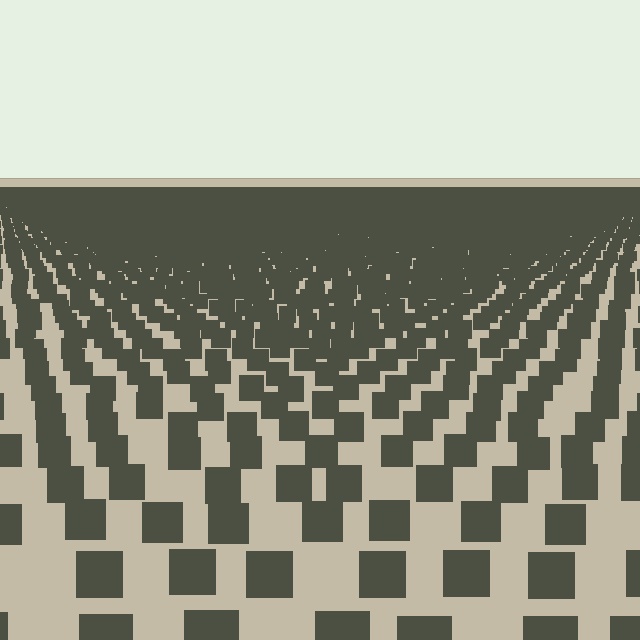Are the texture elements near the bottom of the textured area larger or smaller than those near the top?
Larger. Near the bottom, elements are closer to the viewer and appear at a bigger on-screen size.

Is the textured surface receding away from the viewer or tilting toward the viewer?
The surface is receding away from the viewer. Texture elements get smaller and denser toward the top.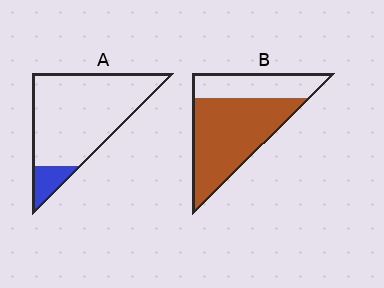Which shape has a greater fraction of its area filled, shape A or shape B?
Shape B.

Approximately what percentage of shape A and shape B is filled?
A is approximately 10% and B is approximately 70%.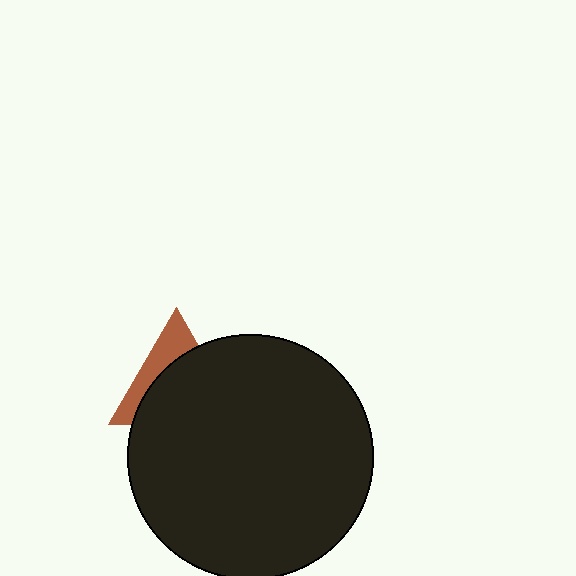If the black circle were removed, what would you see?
You would see the complete brown triangle.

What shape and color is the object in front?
The object in front is a black circle.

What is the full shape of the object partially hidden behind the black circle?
The partially hidden object is a brown triangle.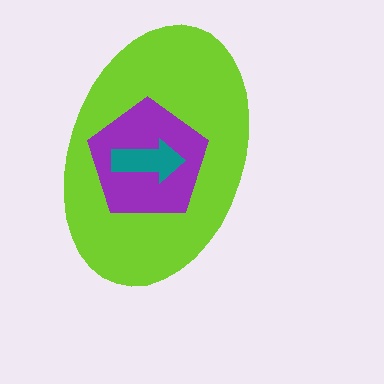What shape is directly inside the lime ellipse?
The purple pentagon.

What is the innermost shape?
The teal arrow.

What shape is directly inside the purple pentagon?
The teal arrow.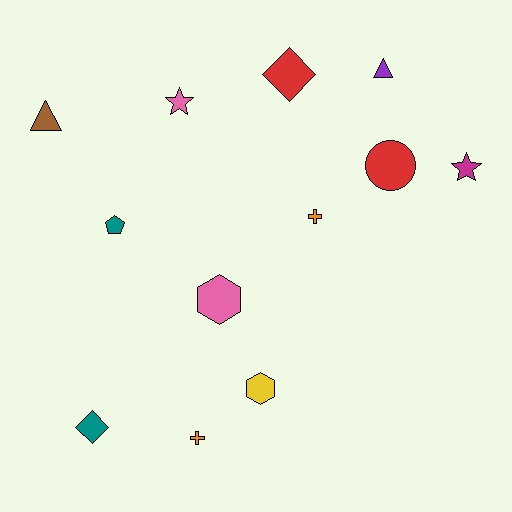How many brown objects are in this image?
There is 1 brown object.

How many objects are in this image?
There are 12 objects.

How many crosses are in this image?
There are 2 crosses.